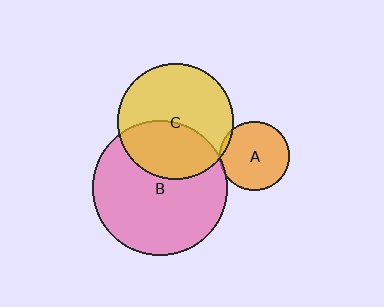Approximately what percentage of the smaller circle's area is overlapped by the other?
Approximately 5%.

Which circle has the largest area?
Circle B (pink).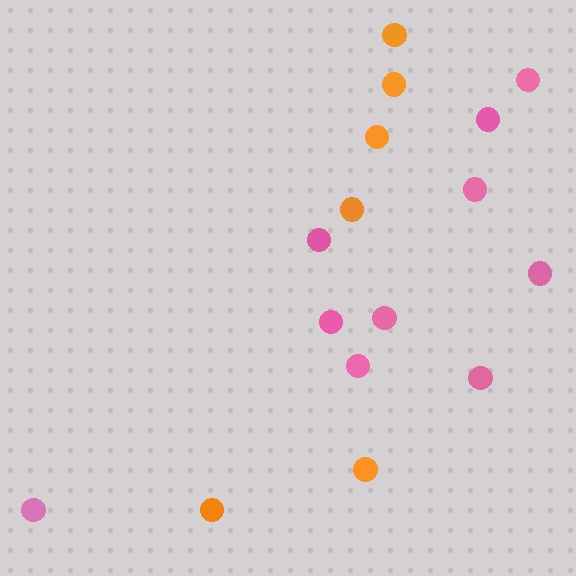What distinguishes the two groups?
There are 2 groups: one group of orange circles (6) and one group of pink circles (10).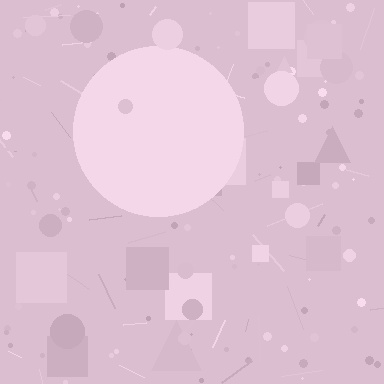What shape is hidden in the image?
A circle is hidden in the image.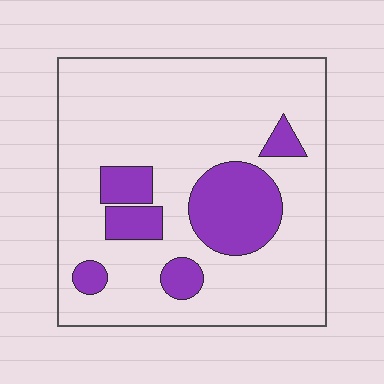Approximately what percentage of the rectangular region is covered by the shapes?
Approximately 20%.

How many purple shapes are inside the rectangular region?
6.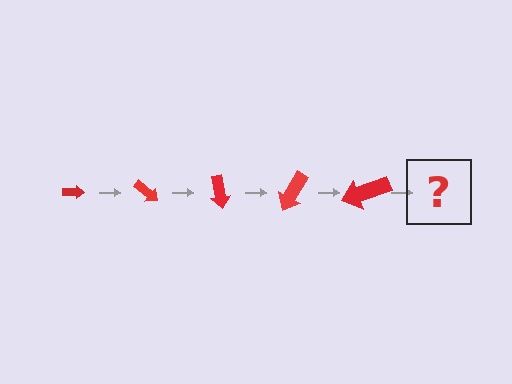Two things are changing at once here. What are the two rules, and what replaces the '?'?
The two rules are that the arrow grows larger each step and it rotates 40 degrees each step. The '?' should be an arrow, larger than the previous one and rotated 200 degrees from the start.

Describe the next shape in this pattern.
It should be an arrow, larger than the previous one and rotated 200 degrees from the start.